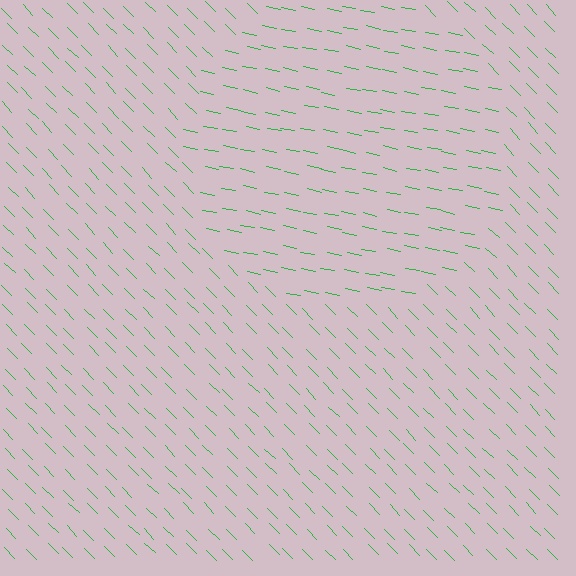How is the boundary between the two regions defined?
The boundary is defined purely by a change in line orientation (approximately 34 degrees difference). All lines are the same color and thickness.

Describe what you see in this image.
The image is filled with small green line segments. A circle region in the image has lines oriented differently from the surrounding lines, creating a visible texture boundary.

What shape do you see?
I see a circle.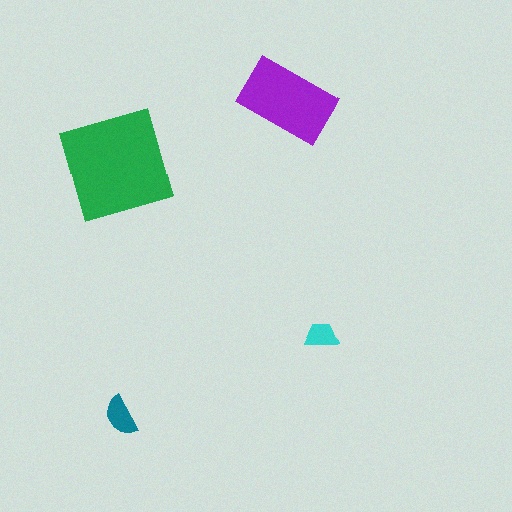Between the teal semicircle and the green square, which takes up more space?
The green square.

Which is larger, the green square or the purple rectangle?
The green square.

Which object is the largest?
The green square.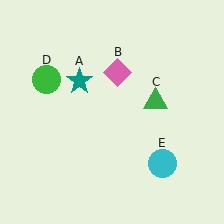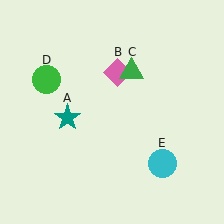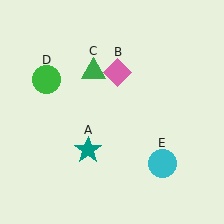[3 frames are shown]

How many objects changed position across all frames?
2 objects changed position: teal star (object A), green triangle (object C).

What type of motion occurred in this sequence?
The teal star (object A), green triangle (object C) rotated counterclockwise around the center of the scene.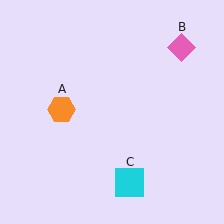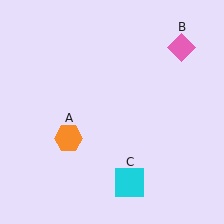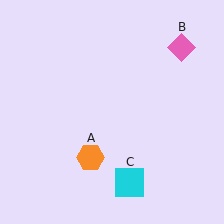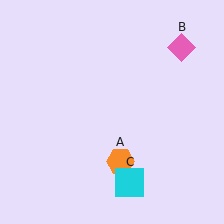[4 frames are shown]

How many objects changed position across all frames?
1 object changed position: orange hexagon (object A).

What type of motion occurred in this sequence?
The orange hexagon (object A) rotated counterclockwise around the center of the scene.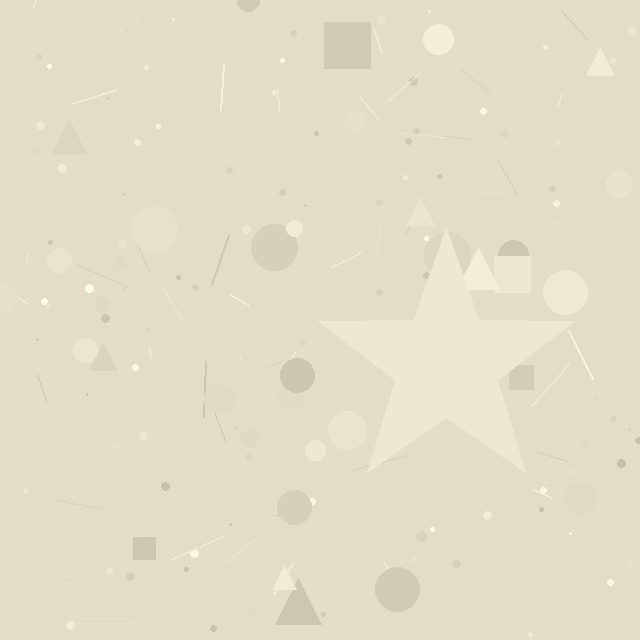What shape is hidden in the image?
A star is hidden in the image.